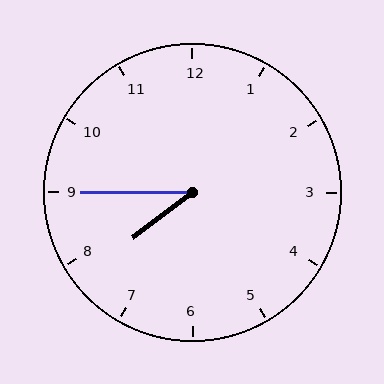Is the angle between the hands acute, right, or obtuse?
It is acute.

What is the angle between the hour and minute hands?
Approximately 38 degrees.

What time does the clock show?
7:45.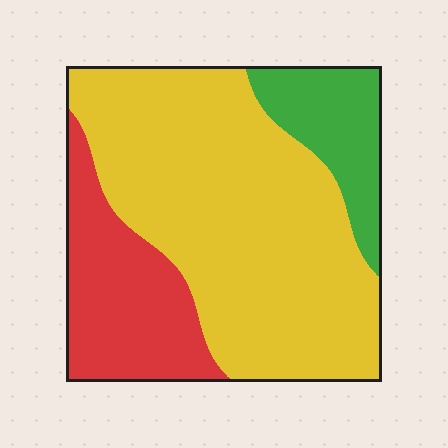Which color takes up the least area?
Green, at roughly 15%.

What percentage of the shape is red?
Red covers 23% of the shape.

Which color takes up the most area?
Yellow, at roughly 65%.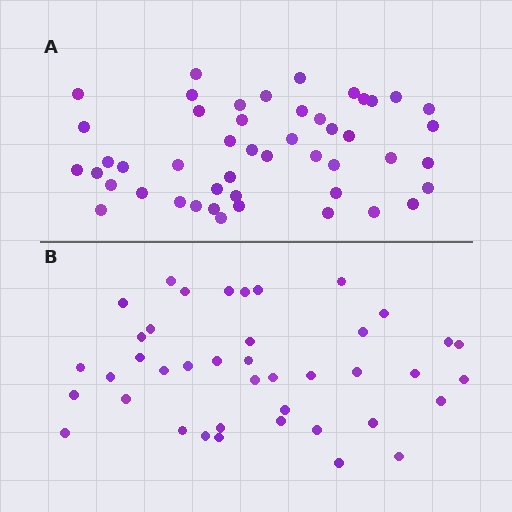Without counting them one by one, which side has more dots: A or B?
Region A (the top region) has more dots.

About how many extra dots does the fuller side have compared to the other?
Region A has roughly 8 or so more dots than region B.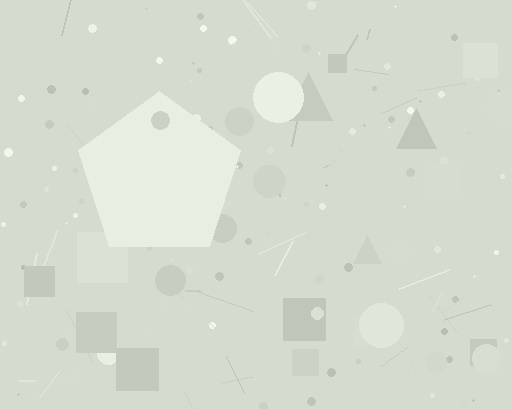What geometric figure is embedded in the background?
A pentagon is embedded in the background.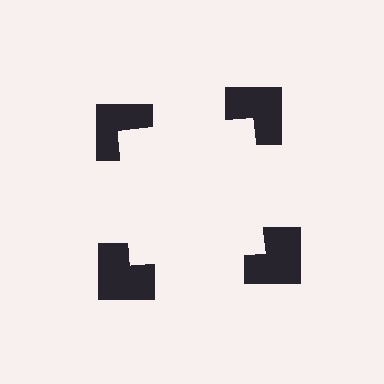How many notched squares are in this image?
There are 4 — one at each vertex of the illusory square.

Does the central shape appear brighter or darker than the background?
It typically appears slightly brighter than the background, even though no actual brightness change is drawn.